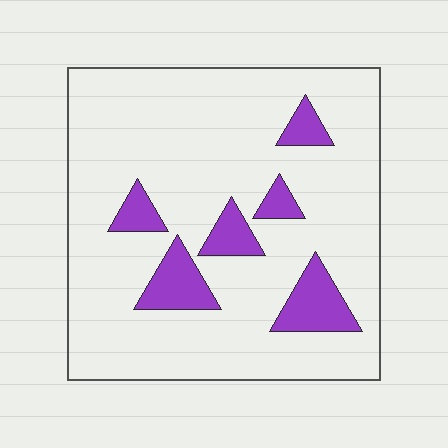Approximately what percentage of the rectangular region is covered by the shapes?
Approximately 15%.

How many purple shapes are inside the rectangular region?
6.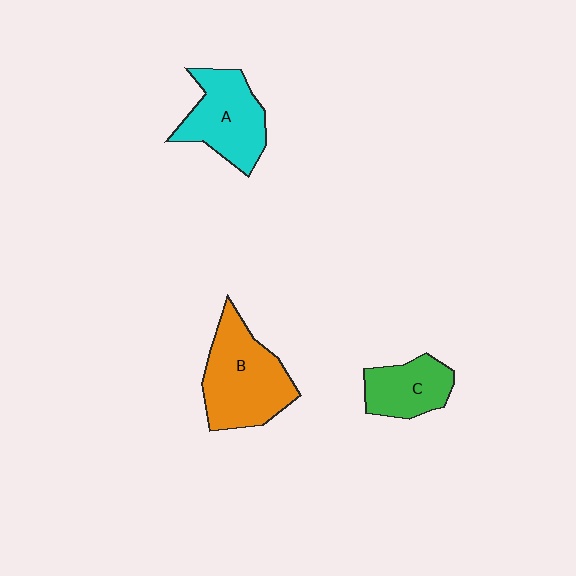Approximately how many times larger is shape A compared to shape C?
Approximately 1.4 times.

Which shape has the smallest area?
Shape C (green).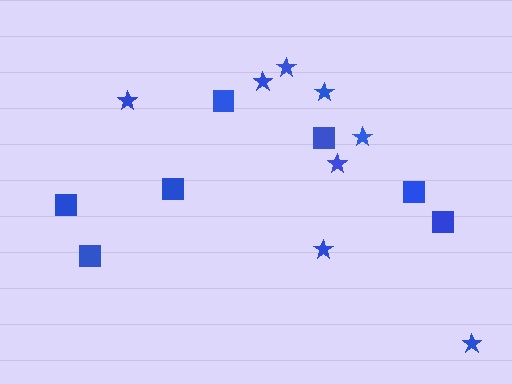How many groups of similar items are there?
There are 2 groups: one group of stars (8) and one group of squares (7).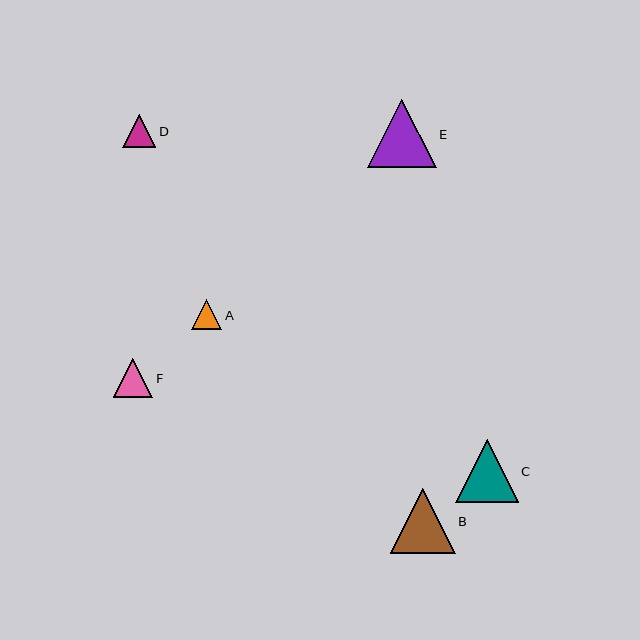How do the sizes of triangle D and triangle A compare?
Triangle D and triangle A are approximately the same size.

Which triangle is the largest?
Triangle E is the largest with a size of approximately 69 pixels.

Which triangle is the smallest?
Triangle A is the smallest with a size of approximately 31 pixels.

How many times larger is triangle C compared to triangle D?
Triangle C is approximately 1.9 times the size of triangle D.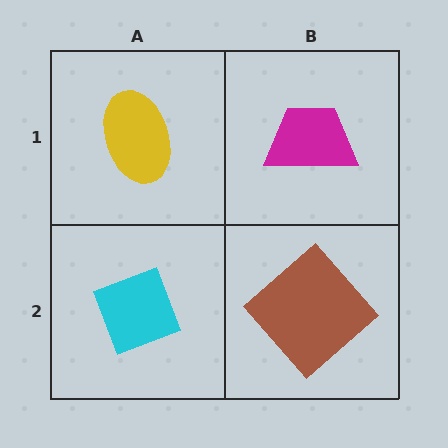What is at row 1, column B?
A magenta trapezoid.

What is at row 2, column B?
A brown diamond.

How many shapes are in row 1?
2 shapes.